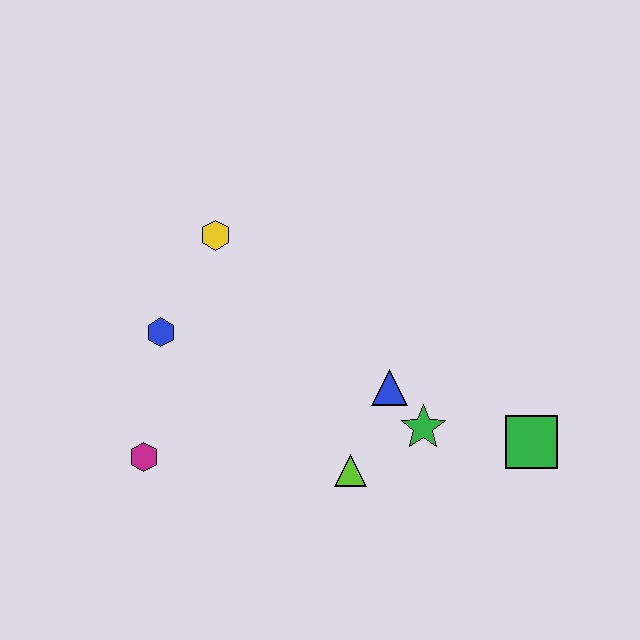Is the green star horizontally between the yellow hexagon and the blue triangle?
No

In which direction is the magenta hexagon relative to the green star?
The magenta hexagon is to the left of the green star.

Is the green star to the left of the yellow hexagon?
No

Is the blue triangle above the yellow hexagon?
No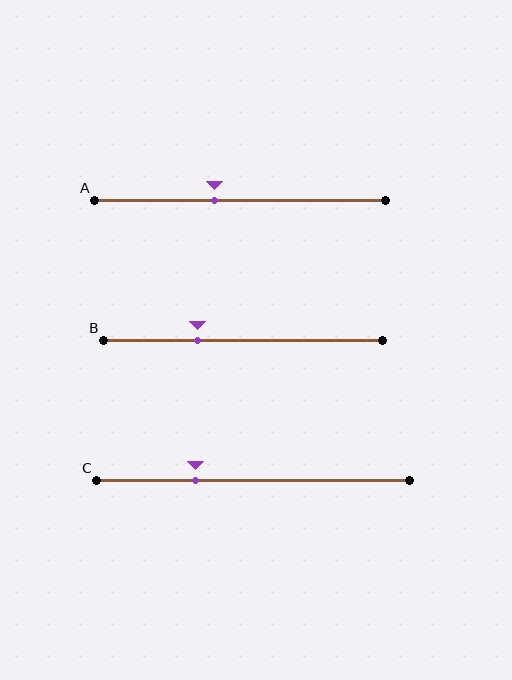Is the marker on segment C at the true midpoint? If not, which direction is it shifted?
No, the marker on segment C is shifted to the left by about 18% of the segment length.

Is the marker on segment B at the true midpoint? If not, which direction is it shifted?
No, the marker on segment B is shifted to the left by about 16% of the segment length.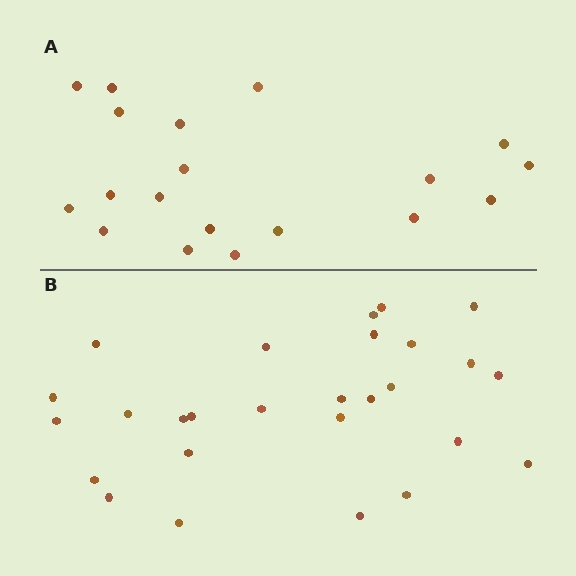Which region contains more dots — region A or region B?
Region B (the bottom region) has more dots.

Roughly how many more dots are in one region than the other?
Region B has roughly 8 or so more dots than region A.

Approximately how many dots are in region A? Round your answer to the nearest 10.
About 20 dots. (The exact count is 19, which rounds to 20.)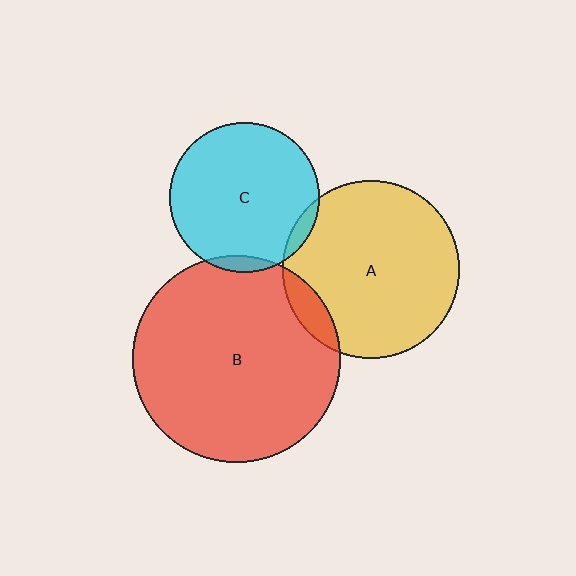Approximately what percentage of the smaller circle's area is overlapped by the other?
Approximately 5%.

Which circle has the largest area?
Circle B (red).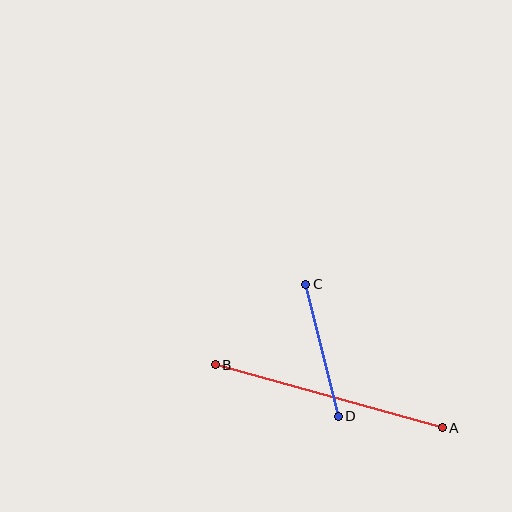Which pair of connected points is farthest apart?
Points A and B are farthest apart.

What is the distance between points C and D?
The distance is approximately 136 pixels.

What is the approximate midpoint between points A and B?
The midpoint is at approximately (329, 396) pixels.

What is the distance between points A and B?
The distance is approximately 235 pixels.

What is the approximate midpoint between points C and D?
The midpoint is at approximately (322, 350) pixels.